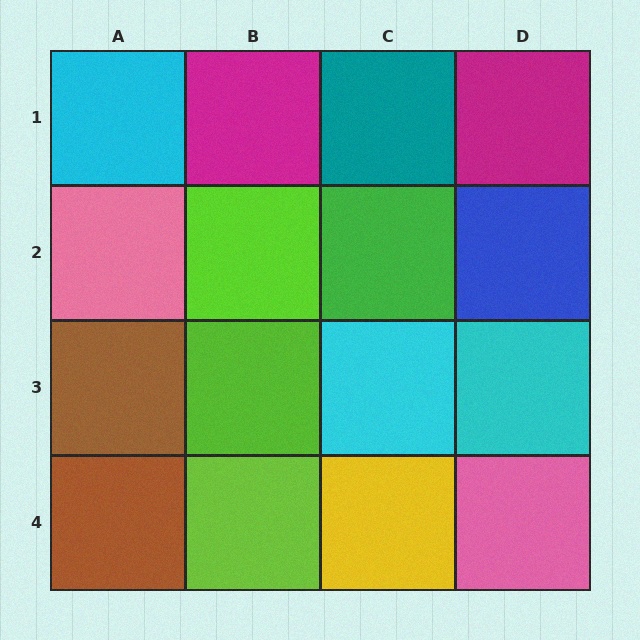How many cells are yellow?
1 cell is yellow.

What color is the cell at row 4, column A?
Brown.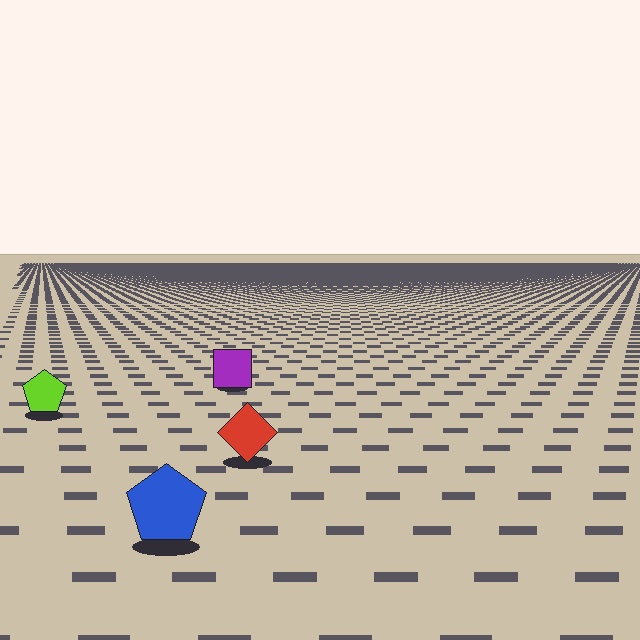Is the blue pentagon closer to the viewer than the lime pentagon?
Yes. The blue pentagon is closer — you can tell from the texture gradient: the ground texture is coarser near it.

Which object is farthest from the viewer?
The purple square is farthest from the viewer. It appears smaller and the ground texture around it is denser.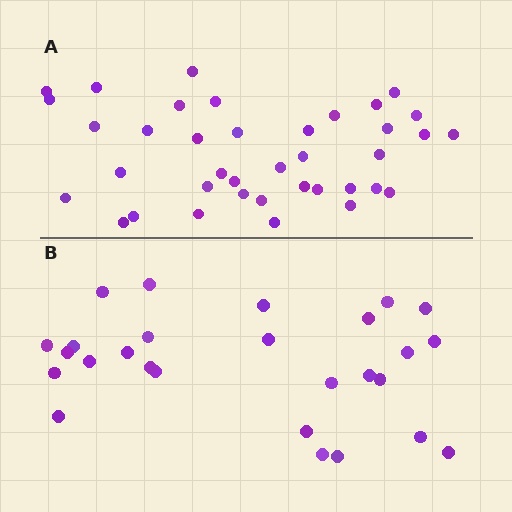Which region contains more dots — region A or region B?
Region A (the top region) has more dots.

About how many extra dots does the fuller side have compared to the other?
Region A has roughly 12 or so more dots than region B.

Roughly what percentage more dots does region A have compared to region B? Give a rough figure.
About 40% more.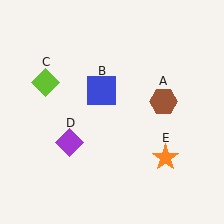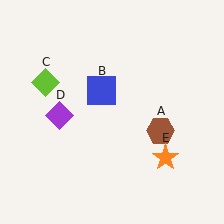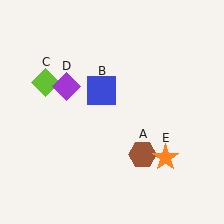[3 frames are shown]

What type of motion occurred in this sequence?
The brown hexagon (object A), purple diamond (object D) rotated clockwise around the center of the scene.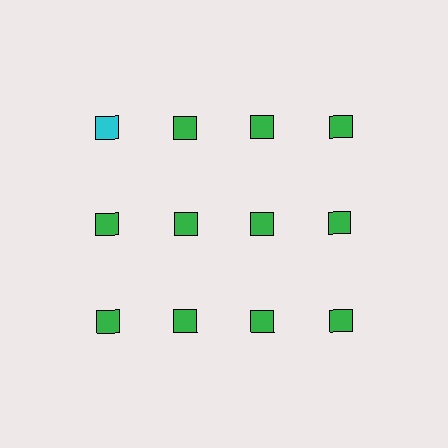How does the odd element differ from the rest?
It has a different color: cyan instead of green.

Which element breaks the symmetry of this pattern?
The cyan square in the top row, leftmost column breaks the symmetry. All other shapes are green squares.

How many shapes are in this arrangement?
There are 12 shapes arranged in a grid pattern.